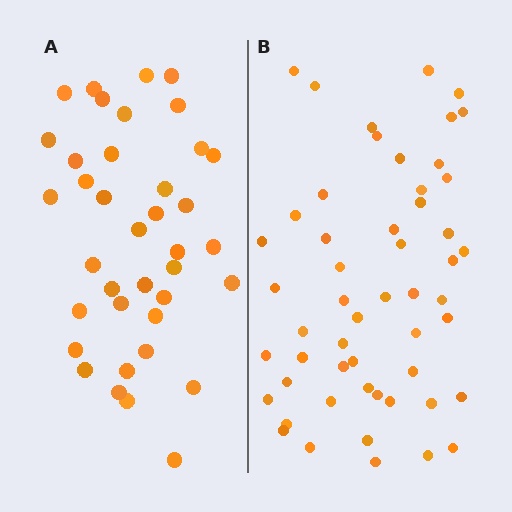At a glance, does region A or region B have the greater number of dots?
Region B (the right region) has more dots.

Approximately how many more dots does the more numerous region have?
Region B has approximately 15 more dots than region A.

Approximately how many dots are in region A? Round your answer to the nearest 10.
About 40 dots. (The exact count is 38, which rounds to 40.)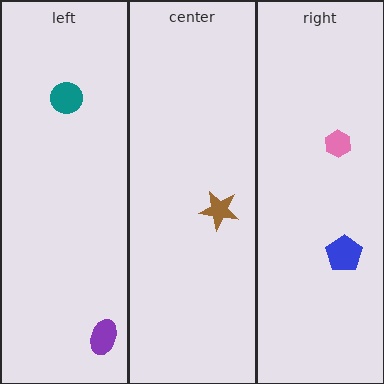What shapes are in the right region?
The blue pentagon, the pink hexagon.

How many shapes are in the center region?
1.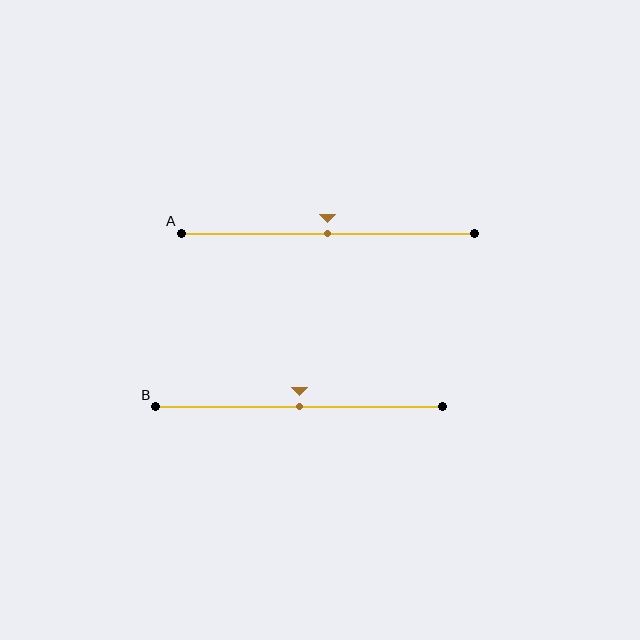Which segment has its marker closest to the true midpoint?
Segment A has its marker closest to the true midpoint.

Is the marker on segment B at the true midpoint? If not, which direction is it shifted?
Yes, the marker on segment B is at the true midpoint.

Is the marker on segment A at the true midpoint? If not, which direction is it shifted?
Yes, the marker on segment A is at the true midpoint.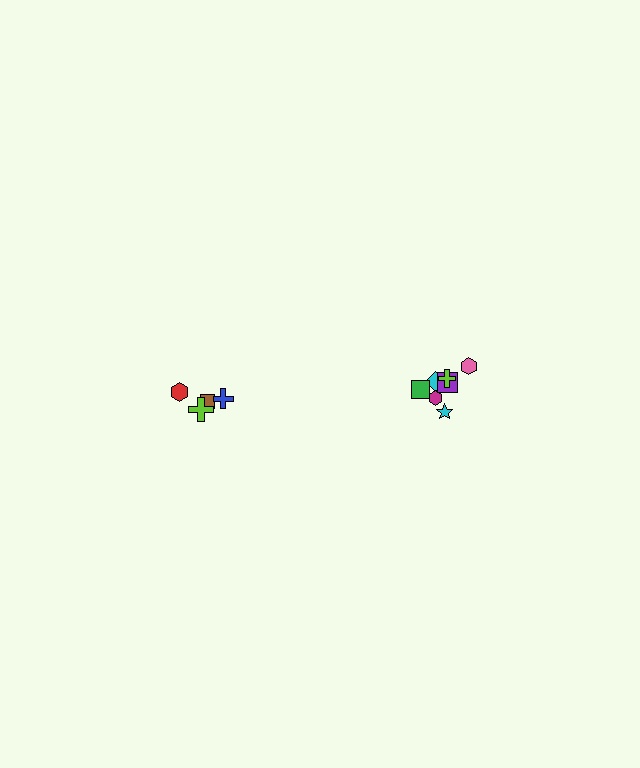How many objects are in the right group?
There are 7 objects.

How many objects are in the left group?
There are 4 objects.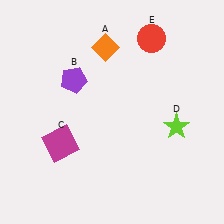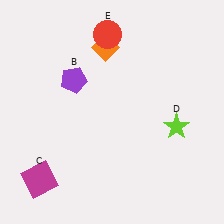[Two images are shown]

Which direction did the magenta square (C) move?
The magenta square (C) moved down.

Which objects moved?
The objects that moved are: the magenta square (C), the red circle (E).